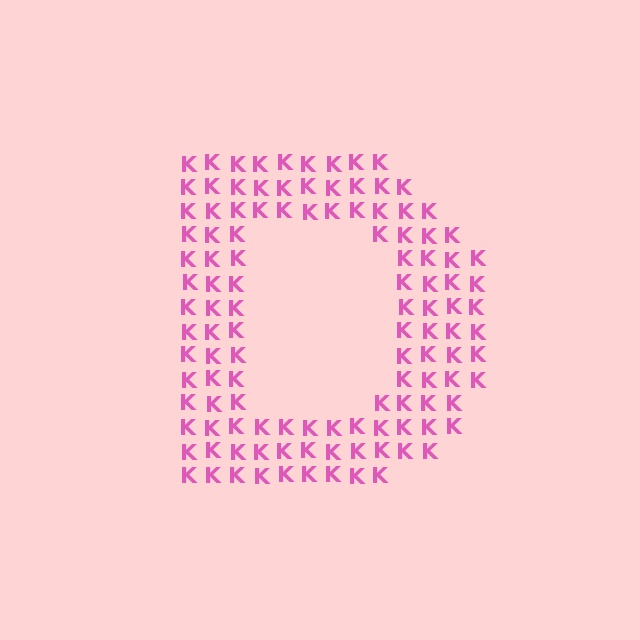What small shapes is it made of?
It is made of small letter K's.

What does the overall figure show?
The overall figure shows the letter D.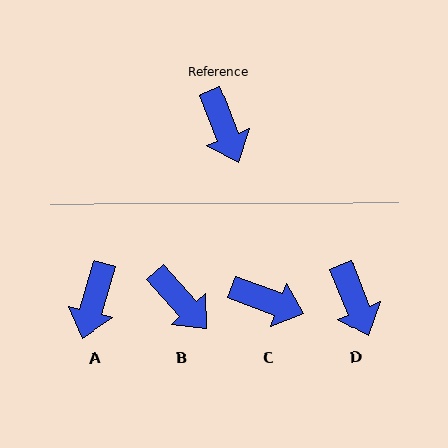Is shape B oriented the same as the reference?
No, it is off by about 21 degrees.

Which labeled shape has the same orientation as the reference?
D.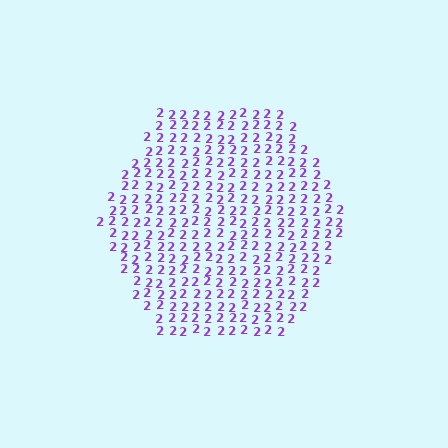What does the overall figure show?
The overall figure shows a hexagon.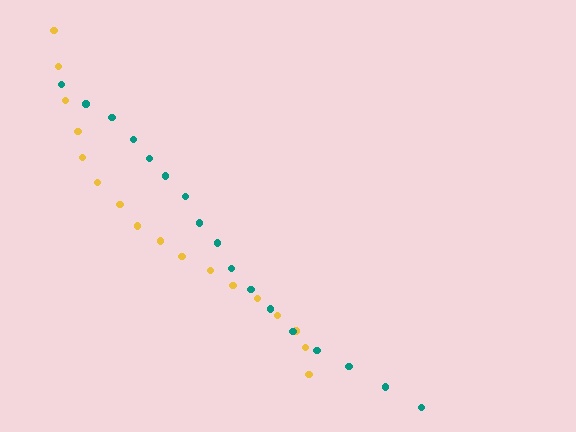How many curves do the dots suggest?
There are 2 distinct paths.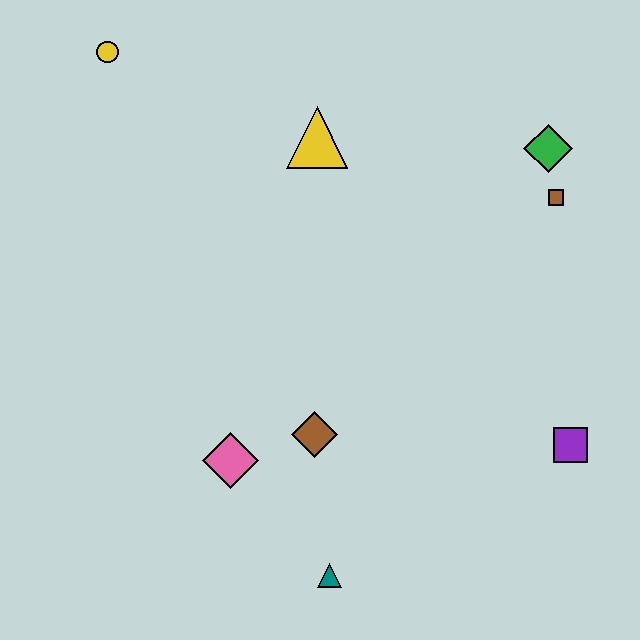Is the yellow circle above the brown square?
Yes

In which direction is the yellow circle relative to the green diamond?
The yellow circle is to the left of the green diamond.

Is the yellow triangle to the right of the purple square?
No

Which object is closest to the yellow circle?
The yellow triangle is closest to the yellow circle.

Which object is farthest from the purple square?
The yellow circle is farthest from the purple square.